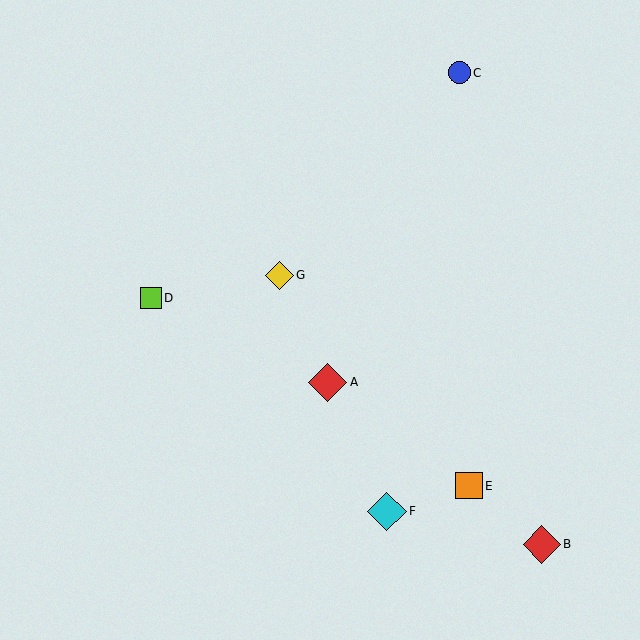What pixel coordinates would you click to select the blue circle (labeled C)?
Click at (459, 73) to select the blue circle C.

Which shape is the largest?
The cyan diamond (labeled F) is the largest.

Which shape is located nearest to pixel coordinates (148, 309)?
The lime square (labeled D) at (151, 298) is nearest to that location.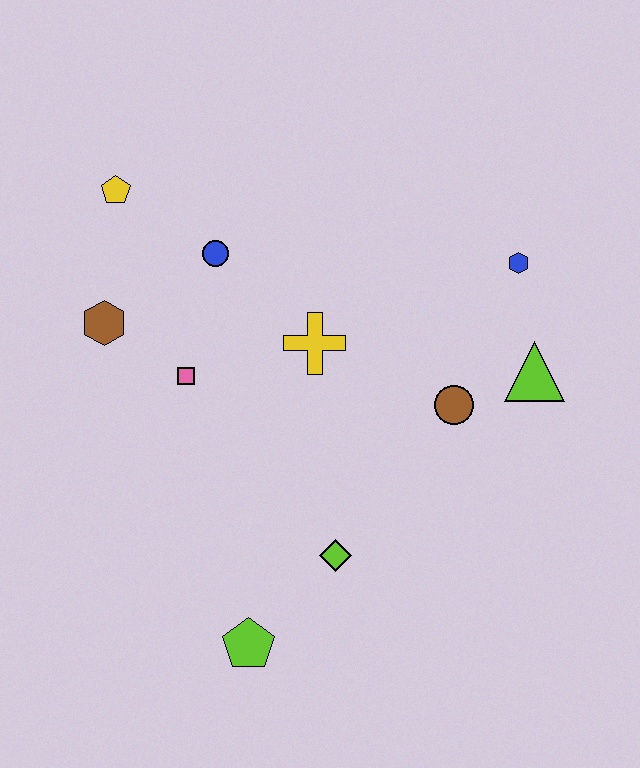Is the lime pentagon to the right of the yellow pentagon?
Yes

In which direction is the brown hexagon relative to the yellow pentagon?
The brown hexagon is below the yellow pentagon.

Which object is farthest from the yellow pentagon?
The lime pentagon is farthest from the yellow pentagon.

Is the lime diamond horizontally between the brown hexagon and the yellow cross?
No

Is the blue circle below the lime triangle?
No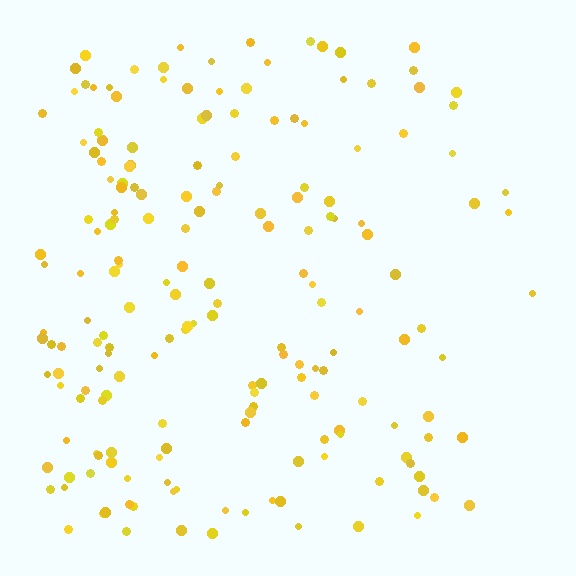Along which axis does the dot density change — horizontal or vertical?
Horizontal.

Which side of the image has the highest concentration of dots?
The left.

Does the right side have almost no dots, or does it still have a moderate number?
Still a moderate number, just noticeably fewer than the left.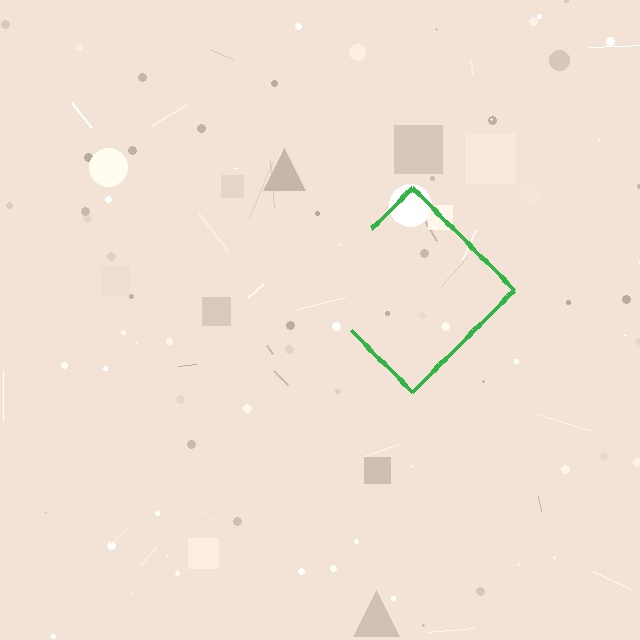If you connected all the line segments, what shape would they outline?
They would outline a diamond.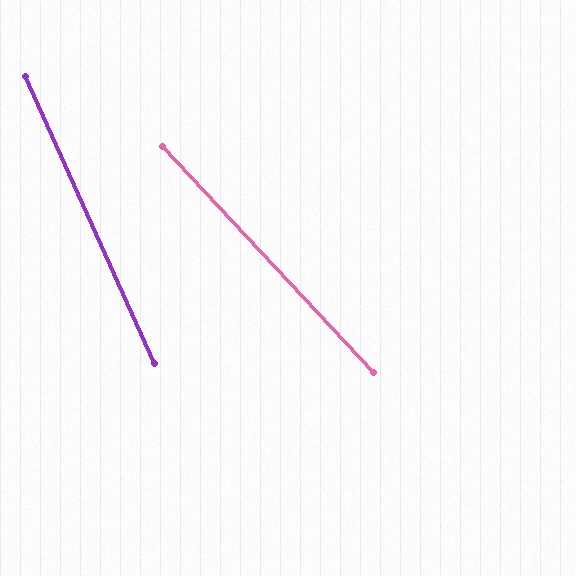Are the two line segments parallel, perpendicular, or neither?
Neither parallel nor perpendicular — they differ by about 19°.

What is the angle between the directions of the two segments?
Approximately 19 degrees.